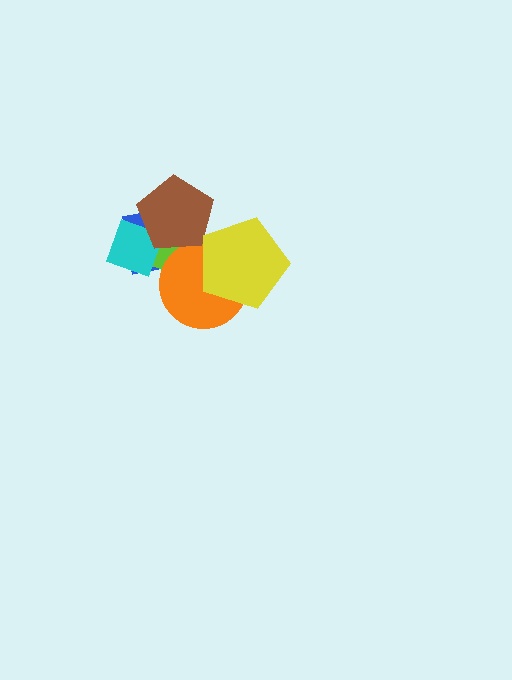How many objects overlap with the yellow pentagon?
1 object overlaps with the yellow pentagon.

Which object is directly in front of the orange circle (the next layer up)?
The brown pentagon is directly in front of the orange circle.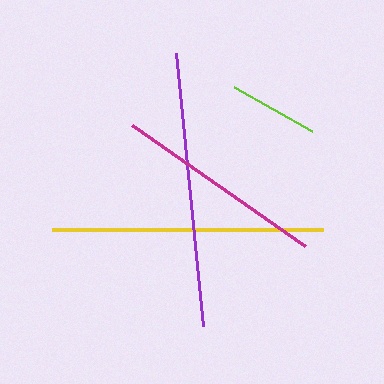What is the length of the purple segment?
The purple segment is approximately 274 pixels long.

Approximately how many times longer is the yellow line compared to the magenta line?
The yellow line is approximately 1.3 times the length of the magenta line.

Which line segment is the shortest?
The lime line is the shortest at approximately 89 pixels.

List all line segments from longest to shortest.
From longest to shortest: purple, yellow, magenta, lime.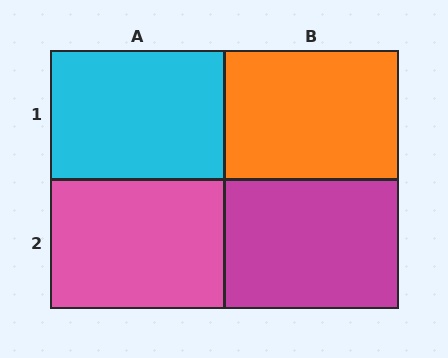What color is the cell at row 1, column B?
Orange.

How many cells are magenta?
1 cell is magenta.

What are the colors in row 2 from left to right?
Pink, magenta.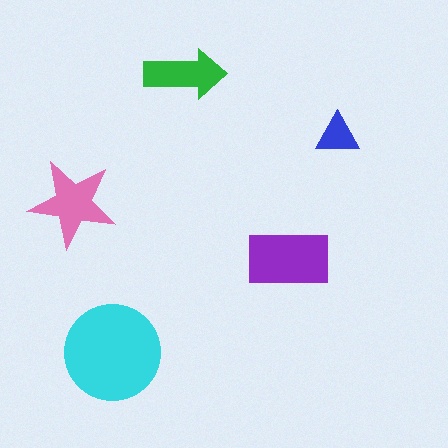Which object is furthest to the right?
The blue triangle is rightmost.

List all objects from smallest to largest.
The blue triangle, the green arrow, the pink star, the purple rectangle, the cyan circle.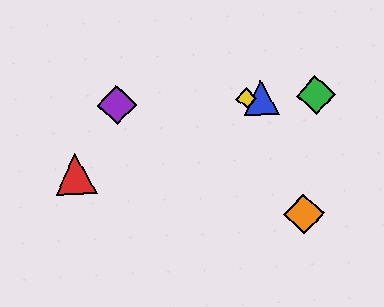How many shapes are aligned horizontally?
4 shapes (the blue triangle, the green diamond, the yellow diamond, the purple diamond) are aligned horizontally.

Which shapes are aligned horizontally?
The blue triangle, the green diamond, the yellow diamond, the purple diamond are aligned horizontally.